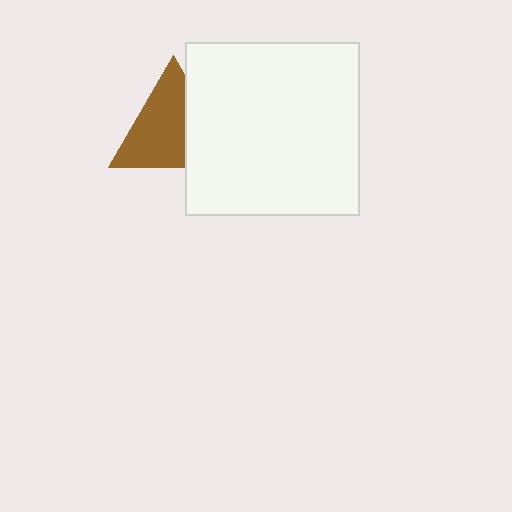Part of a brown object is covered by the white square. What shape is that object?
It is a triangle.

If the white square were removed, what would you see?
You would see the complete brown triangle.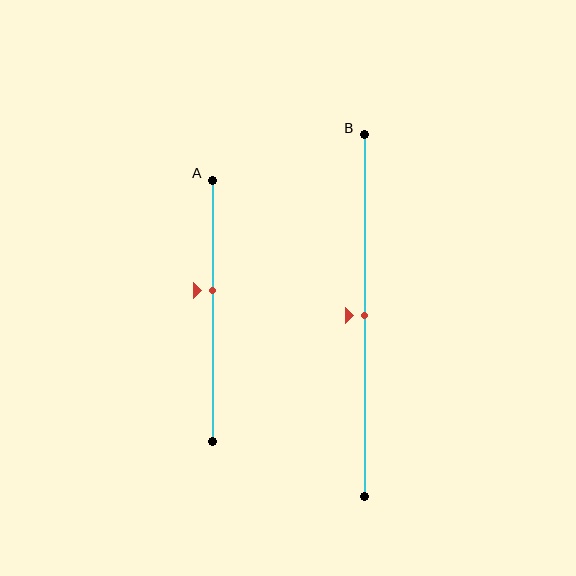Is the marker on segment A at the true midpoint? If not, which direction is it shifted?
No, the marker on segment A is shifted upward by about 8% of the segment length.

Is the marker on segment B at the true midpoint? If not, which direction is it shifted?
Yes, the marker on segment B is at the true midpoint.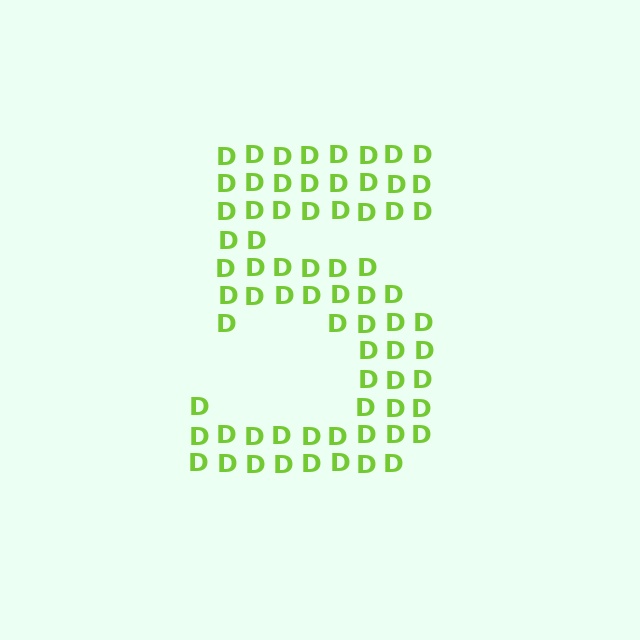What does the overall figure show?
The overall figure shows the digit 5.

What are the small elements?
The small elements are letter D's.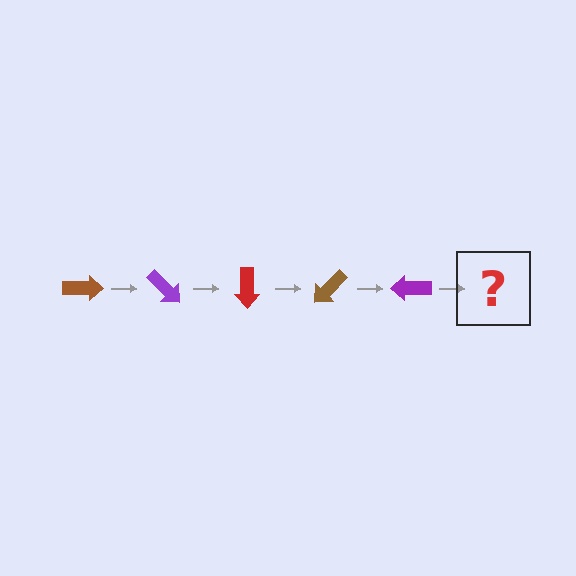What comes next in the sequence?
The next element should be a red arrow, rotated 225 degrees from the start.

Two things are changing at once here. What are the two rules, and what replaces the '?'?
The two rules are that it rotates 45 degrees each step and the color cycles through brown, purple, and red. The '?' should be a red arrow, rotated 225 degrees from the start.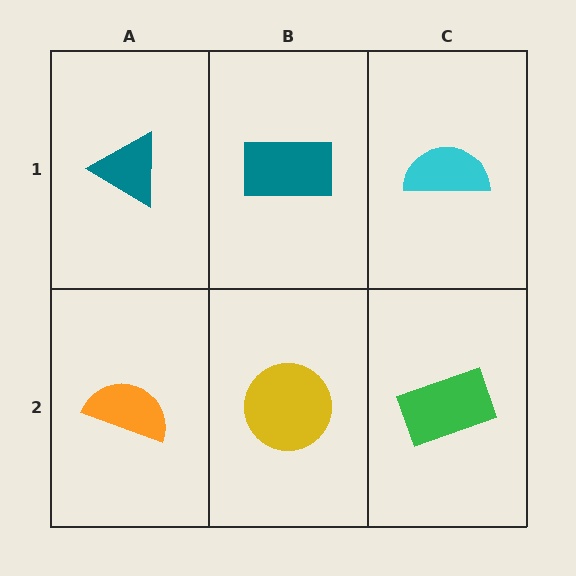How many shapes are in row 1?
3 shapes.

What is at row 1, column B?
A teal rectangle.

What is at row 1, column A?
A teal triangle.